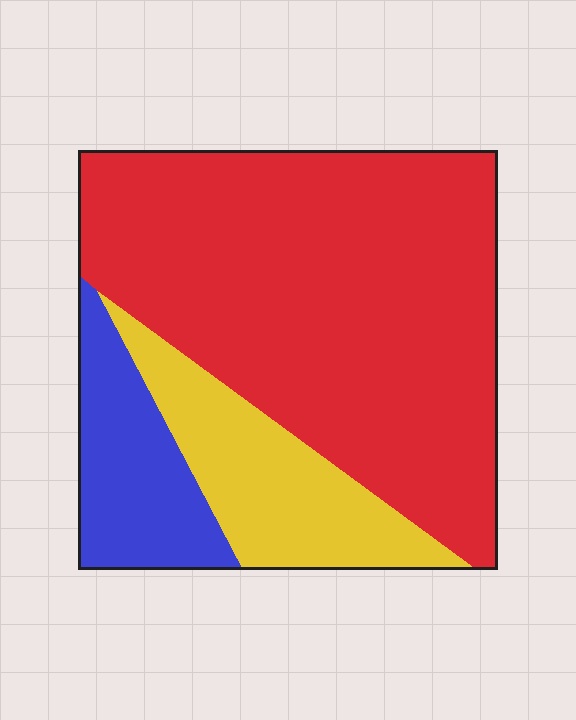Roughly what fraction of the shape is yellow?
Yellow takes up about one fifth (1/5) of the shape.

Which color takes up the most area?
Red, at roughly 65%.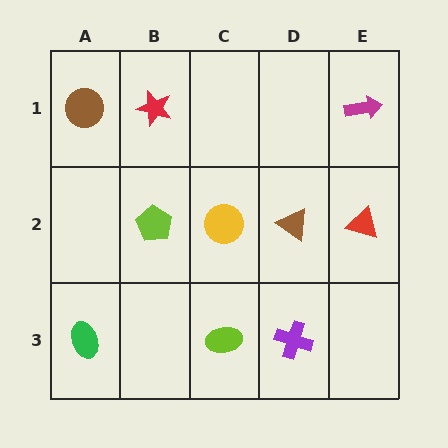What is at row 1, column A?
A brown circle.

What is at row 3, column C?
A lime ellipse.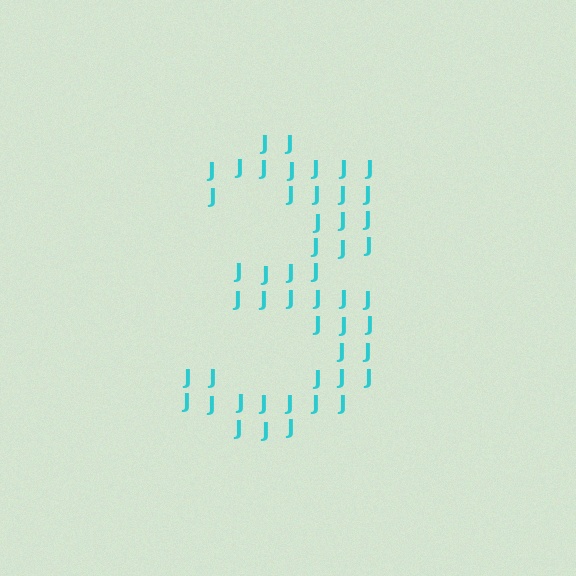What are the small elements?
The small elements are letter J's.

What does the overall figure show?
The overall figure shows the digit 3.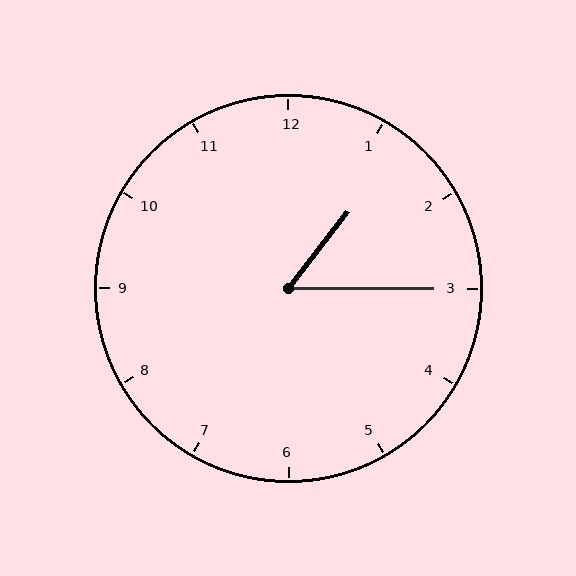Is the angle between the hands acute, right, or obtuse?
It is acute.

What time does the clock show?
1:15.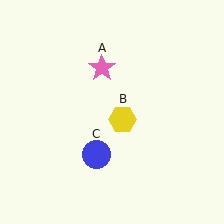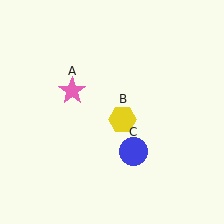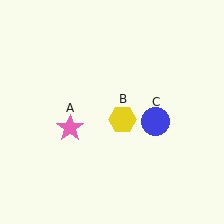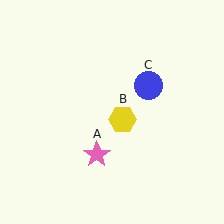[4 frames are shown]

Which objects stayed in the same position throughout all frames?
Yellow hexagon (object B) remained stationary.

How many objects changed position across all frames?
2 objects changed position: pink star (object A), blue circle (object C).